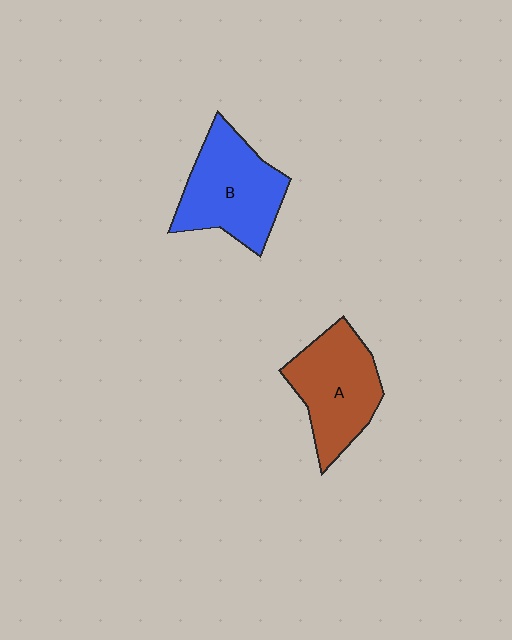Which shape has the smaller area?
Shape A (brown).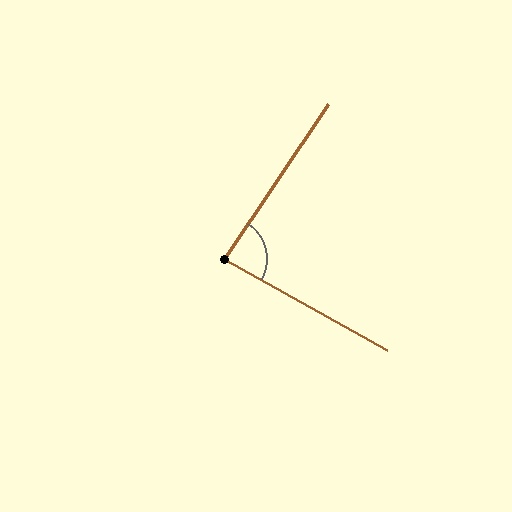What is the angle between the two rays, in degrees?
Approximately 85 degrees.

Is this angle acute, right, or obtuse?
It is approximately a right angle.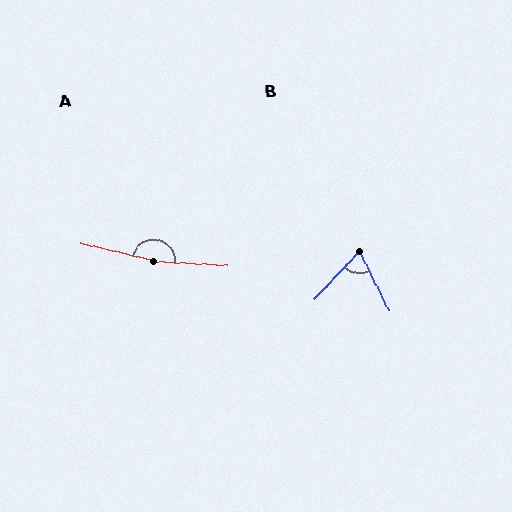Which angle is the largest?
A, at approximately 170 degrees.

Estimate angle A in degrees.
Approximately 170 degrees.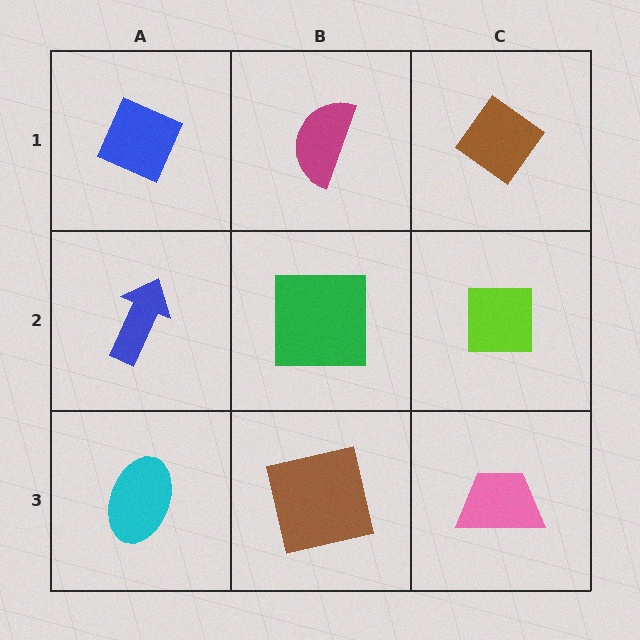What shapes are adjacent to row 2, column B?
A magenta semicircle (row 1, column B), a brown square (row 3, column B), a blue arrow (row 2, column A), a lime square (row 2, column C).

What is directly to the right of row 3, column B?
A pink trapezoid.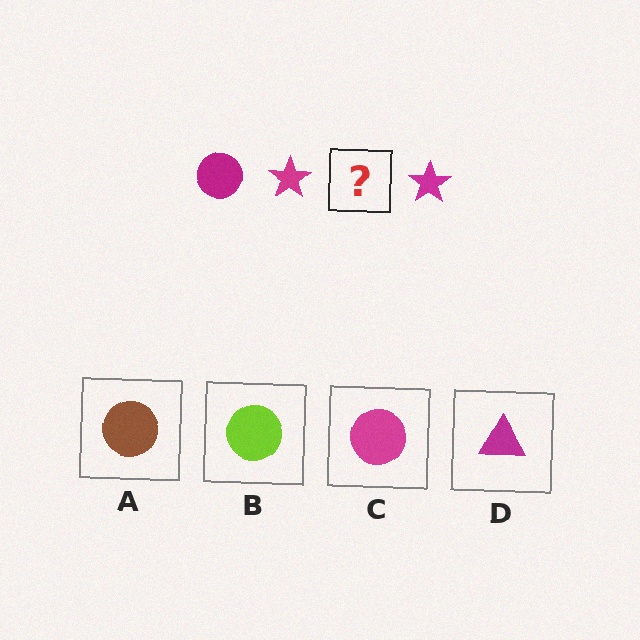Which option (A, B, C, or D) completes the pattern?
C.